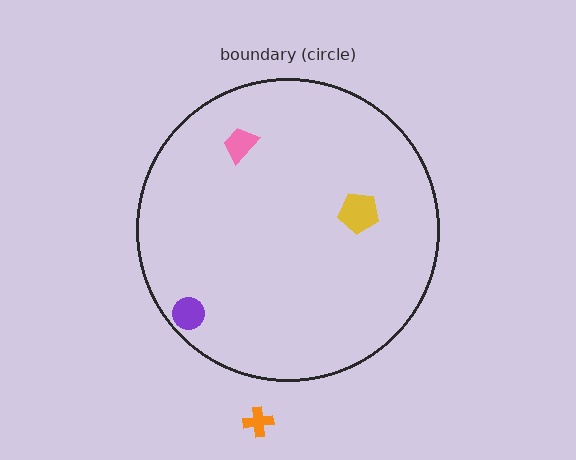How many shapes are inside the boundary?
3 inside, 1 outside.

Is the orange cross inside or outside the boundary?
Outside.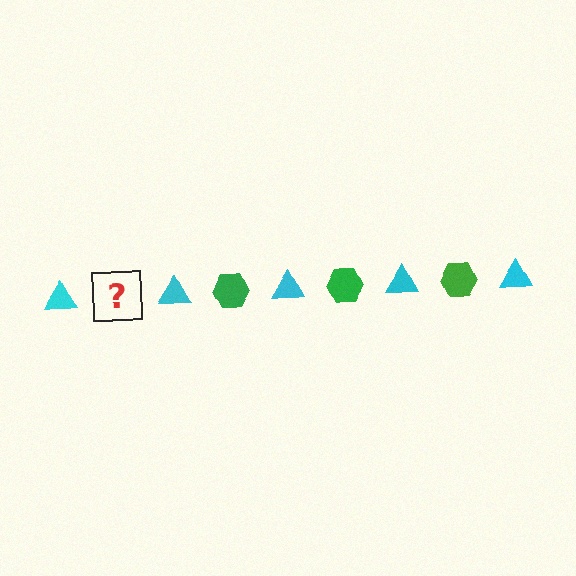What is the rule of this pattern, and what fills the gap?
The rule is that the pattern alternates between cyan triangle and green hexagon. The gap should be filled with a green hexagon.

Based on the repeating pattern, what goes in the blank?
The blank should be a green hexagon.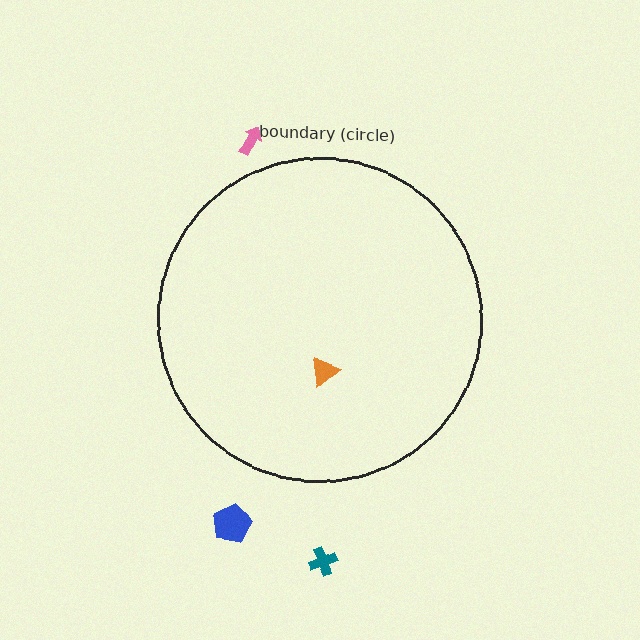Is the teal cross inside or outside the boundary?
Outside.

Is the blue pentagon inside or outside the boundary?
Outside.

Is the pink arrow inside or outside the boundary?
Outside.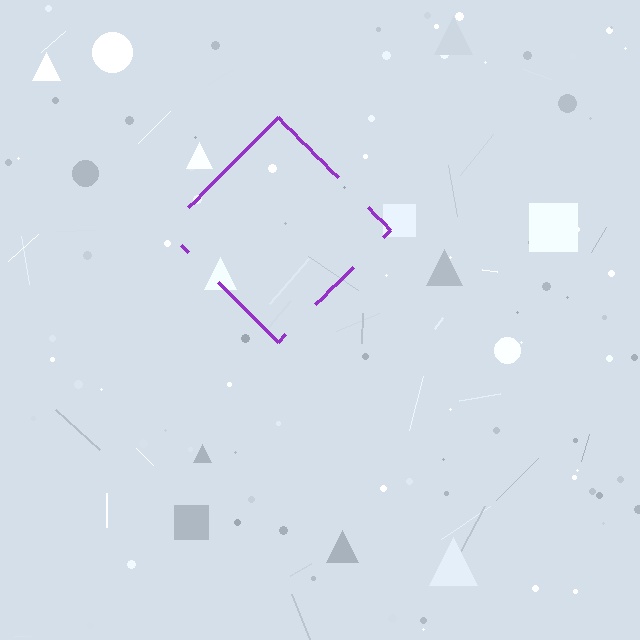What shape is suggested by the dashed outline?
The dashed outline suggests a diamond.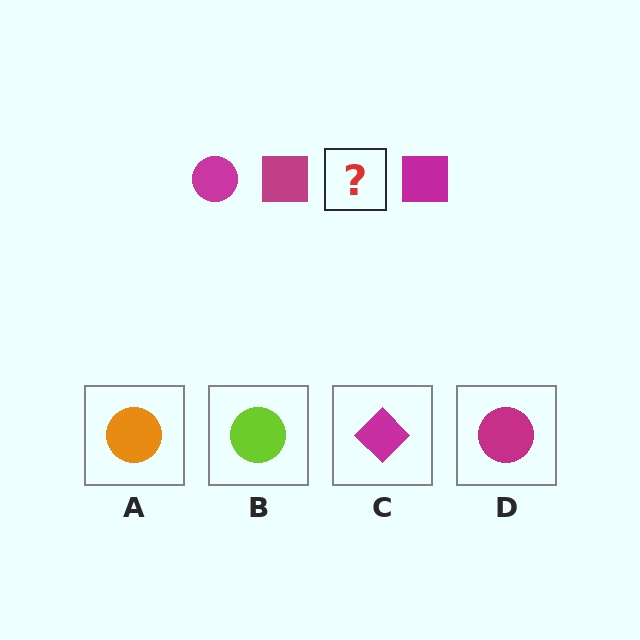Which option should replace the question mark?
Option D.